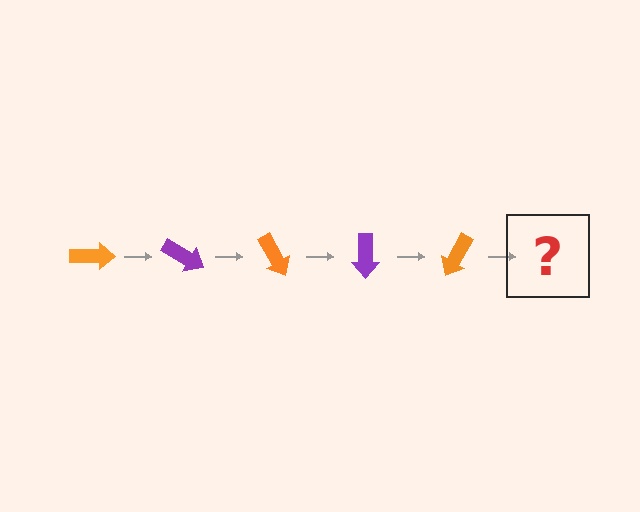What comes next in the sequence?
The next element should be a purple arrow, rotated 150 degrees from the start.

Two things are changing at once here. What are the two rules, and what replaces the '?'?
The two rules are that it rotates 30 degrees each step and the color cycles through orange and purple. The '?' should be a purple arrow, rotated 150 degrees from the start.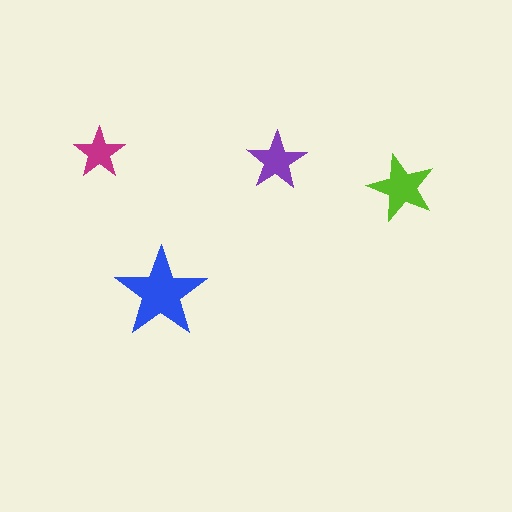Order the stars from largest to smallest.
the blue one, the lime one, the purple one, the magenta one.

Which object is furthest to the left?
The magenta star is leftmost.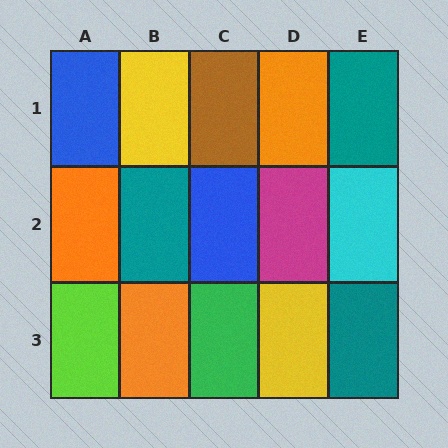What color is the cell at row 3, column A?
Lime.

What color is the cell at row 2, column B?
Teal.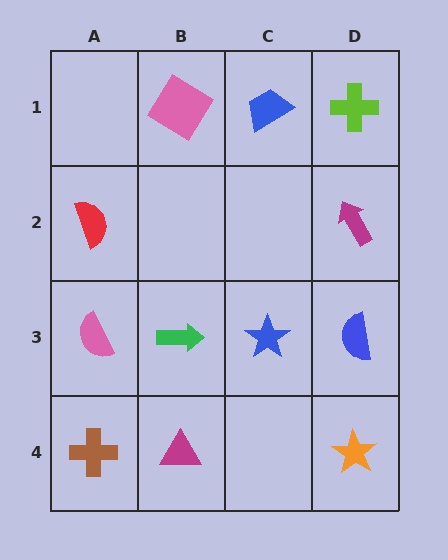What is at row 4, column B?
A magenta triangle.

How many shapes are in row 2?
2 shapes.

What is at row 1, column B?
A pink diamond.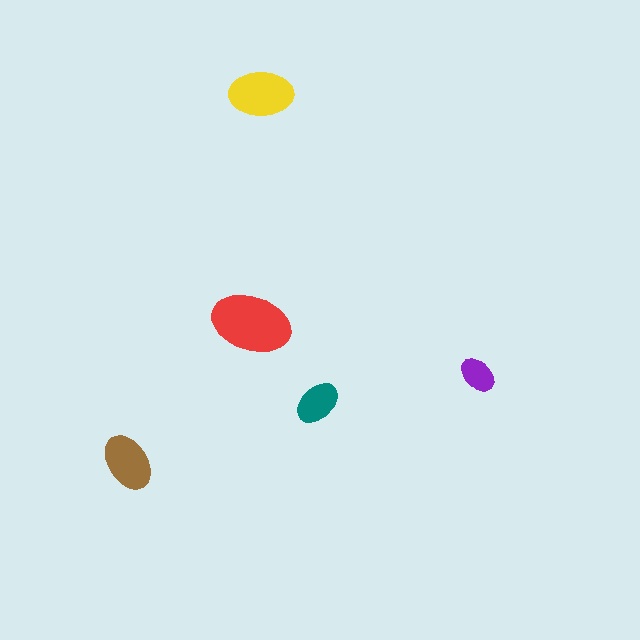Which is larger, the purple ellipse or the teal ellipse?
The teal one.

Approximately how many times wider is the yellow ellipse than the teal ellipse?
About 1.5 times wider.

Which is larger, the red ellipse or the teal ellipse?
The red one.